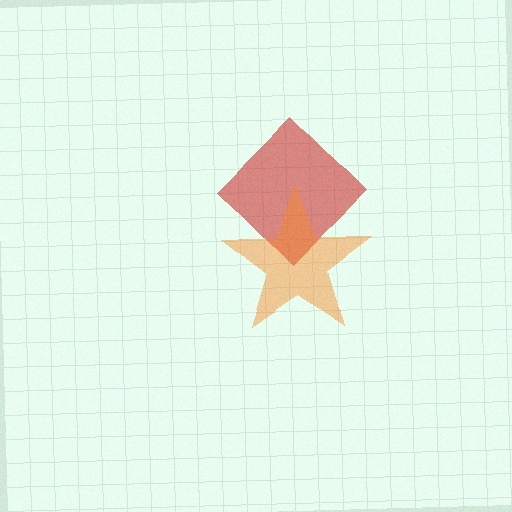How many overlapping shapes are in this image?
There are 2 overlapping shapes in the image.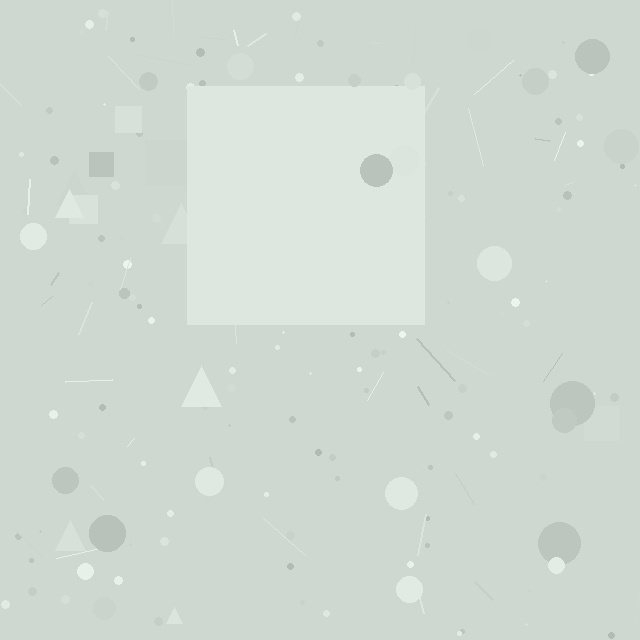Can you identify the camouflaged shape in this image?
The camouflaged shape is a square.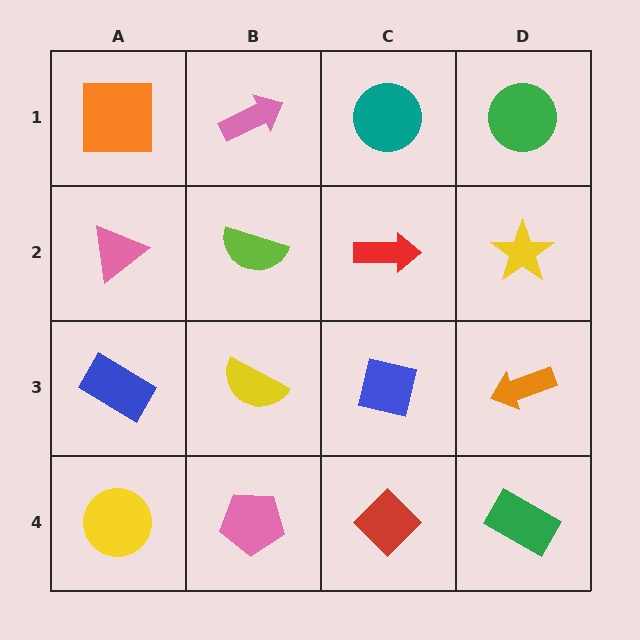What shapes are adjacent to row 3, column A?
A pink triangle (row 2, column A), a yellow circle (row 4, column A), a yellow semicircle (row 3, column B).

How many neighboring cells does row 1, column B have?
3.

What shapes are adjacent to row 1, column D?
A yellow star (row 2, column D), a teal circle (row 1, column C).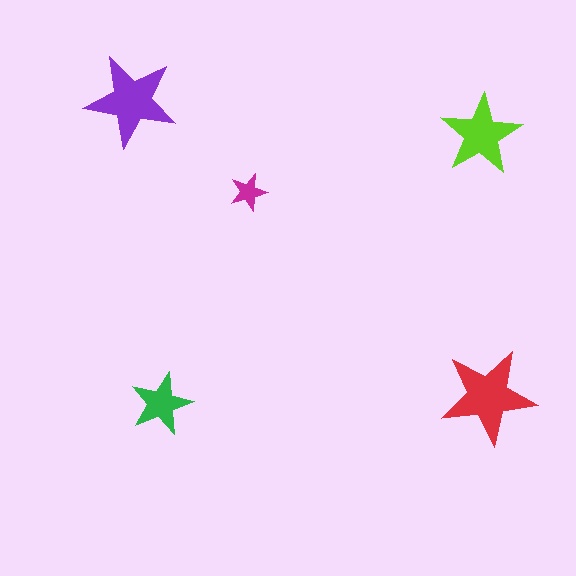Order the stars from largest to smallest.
the red one, the purple one, the lime one, the green one, the magenta one.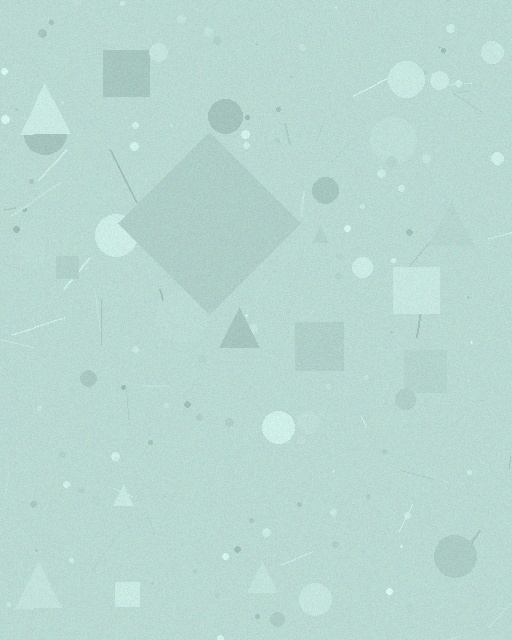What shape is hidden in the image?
A diamond is hidden in the image.